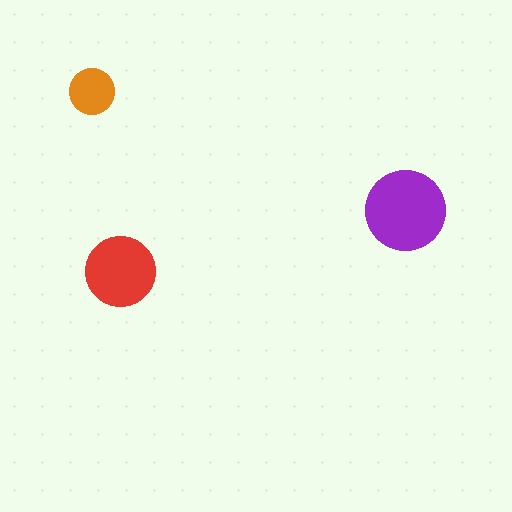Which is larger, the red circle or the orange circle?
The red one.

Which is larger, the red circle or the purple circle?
The purple one.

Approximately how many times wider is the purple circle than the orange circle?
About 2 times wider.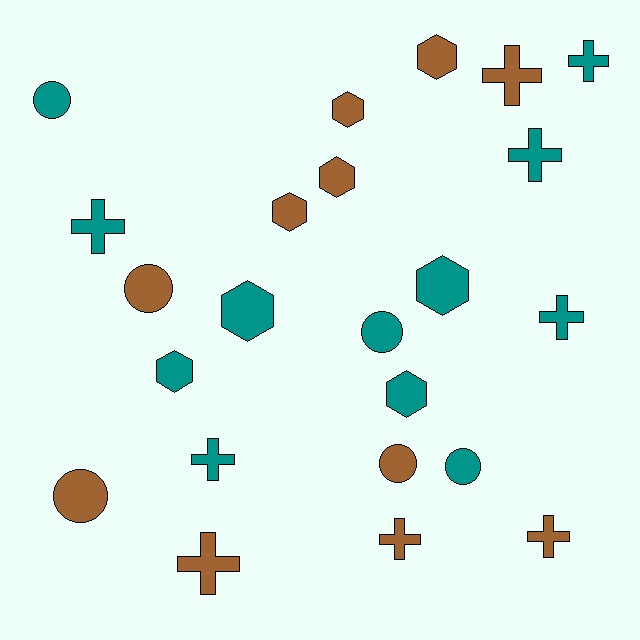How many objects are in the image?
There are 23 objects.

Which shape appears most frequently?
Cross, with 9 objects.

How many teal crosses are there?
There are 5 teal crosses.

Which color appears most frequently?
Teal, with 12 objects.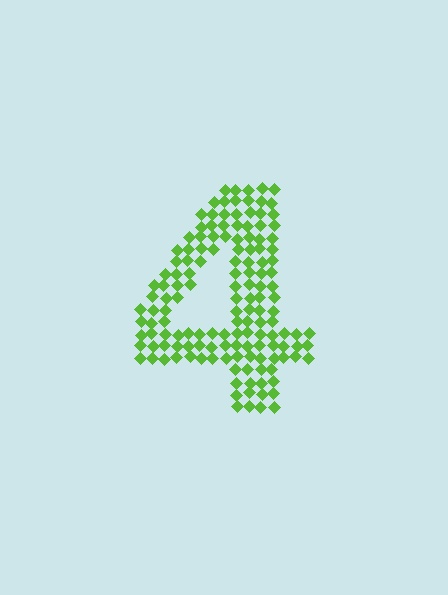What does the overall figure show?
The overall figure shows the digit 4.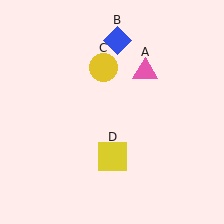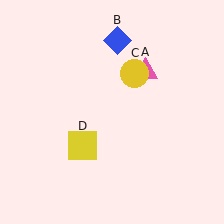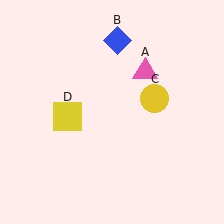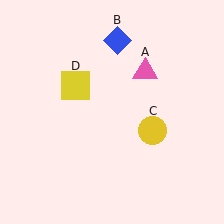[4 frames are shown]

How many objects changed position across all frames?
2 objects changed position: yellow circle (object C), yellow square (object D).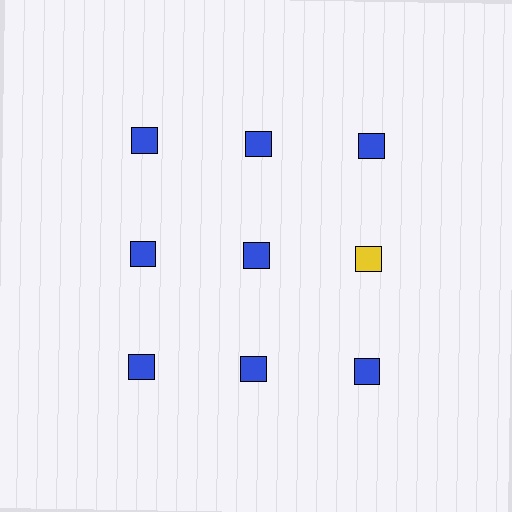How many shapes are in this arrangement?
There are 9 shapes arranged in a grid pattern.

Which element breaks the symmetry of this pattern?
The yellow square in the second row, center column breaks the symmetry. All other shapes are blue squares.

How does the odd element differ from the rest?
It has a different color: yellow instead of blue.